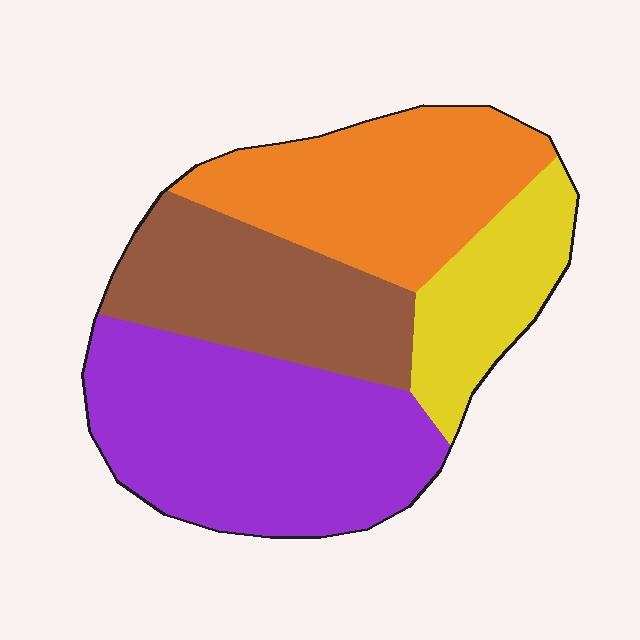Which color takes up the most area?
Purple, at roughly 35%.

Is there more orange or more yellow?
Orange.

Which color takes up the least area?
Yellow, at roughly 15%.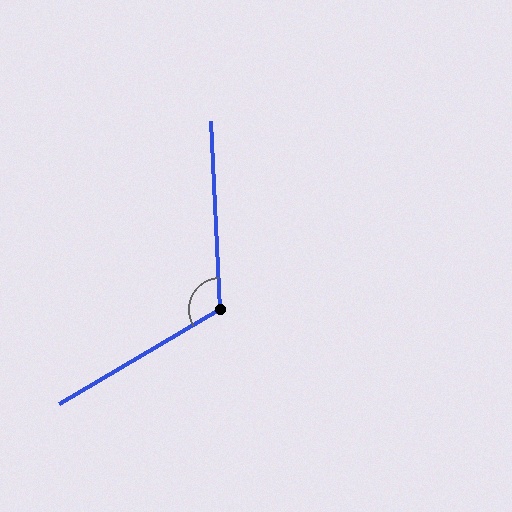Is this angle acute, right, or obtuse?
It is obtuse.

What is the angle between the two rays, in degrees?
Approximately 118 degrees.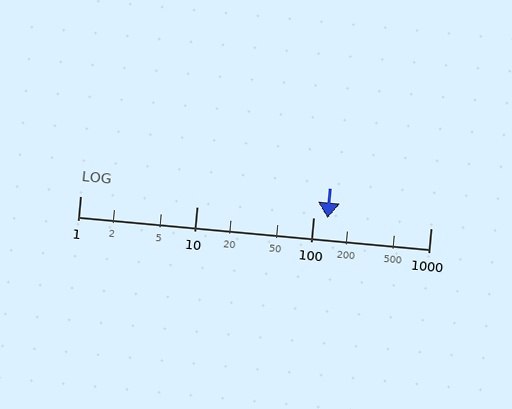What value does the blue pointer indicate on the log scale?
The pointer indicates approximately 130.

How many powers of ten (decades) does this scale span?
The scale spans 3 decades, from 1 to 1000.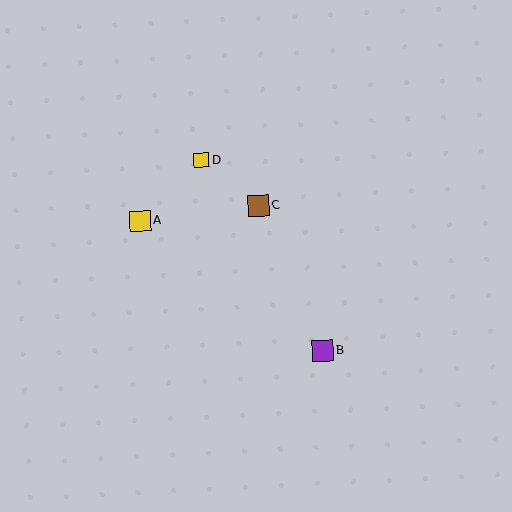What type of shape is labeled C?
Shape C is a brown square.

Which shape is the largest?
The brown square (labeled C) is the largest.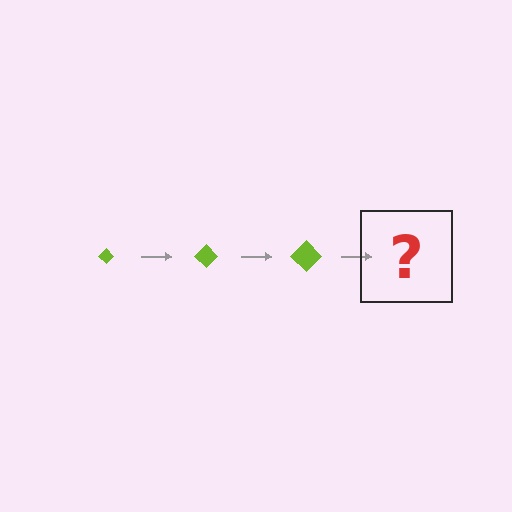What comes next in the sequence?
The next element should be a lime diamond, larger than the previous one.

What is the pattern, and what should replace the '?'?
The pattern is that the diamond gets progressively larger each step. The '?' should be a lime diamond, larger than the previous one.